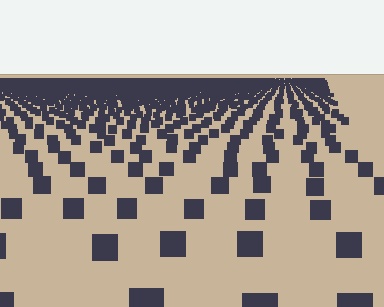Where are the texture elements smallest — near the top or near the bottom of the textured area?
Near the top.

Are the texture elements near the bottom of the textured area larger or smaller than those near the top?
Larger. Near the bottom, elements are closer to the viewer and appear at a bigger on-screen size.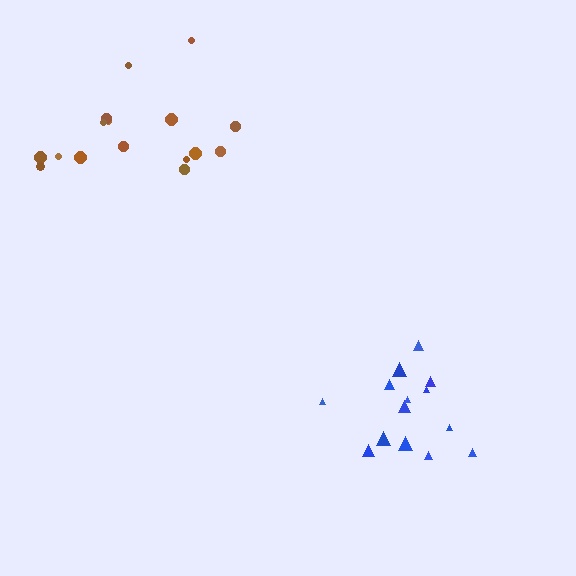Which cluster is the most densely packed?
Blue.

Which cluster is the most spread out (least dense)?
Brown.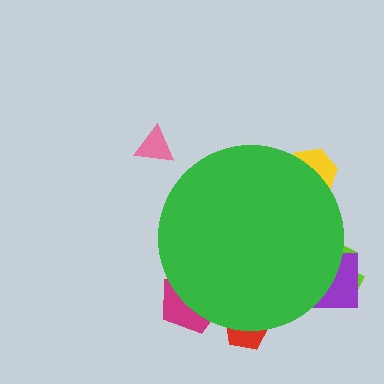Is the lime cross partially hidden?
Yes, the lime cross is partially hidden behind the green circle.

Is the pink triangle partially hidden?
No, the pink triangle is fully visible.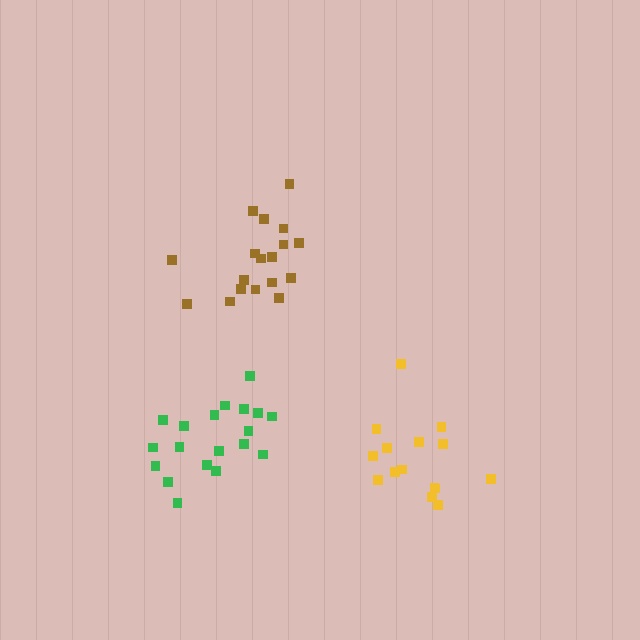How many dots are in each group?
Group 1: 15 dots, Group 2: 18 dots, Group 3: 19 dots (52 total).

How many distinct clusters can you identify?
There are 3 distinct clusters.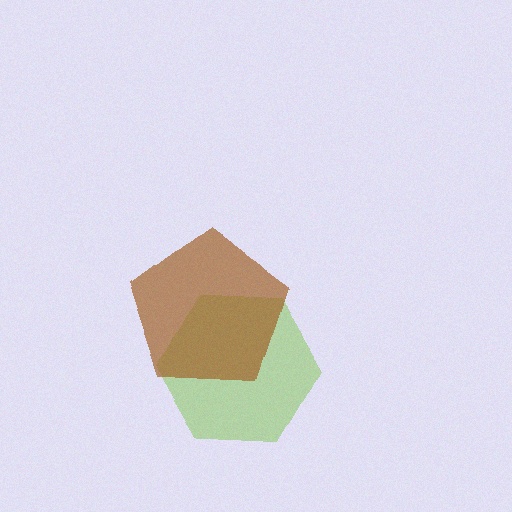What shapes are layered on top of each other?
The layered shapes are: a lime hexagon, a brown pentagon.